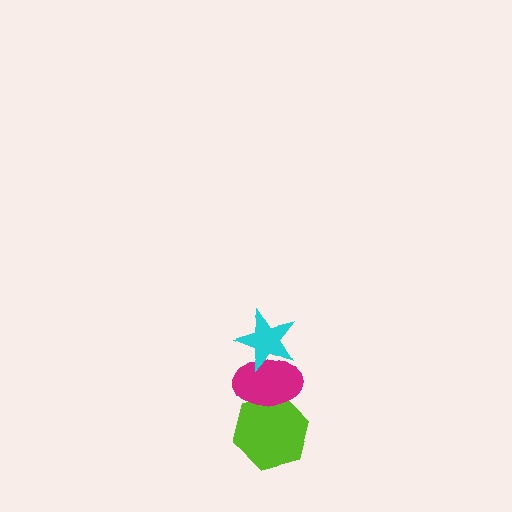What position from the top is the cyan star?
The cyan star is 1st from the top.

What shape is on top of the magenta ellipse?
The cyan star is on top of the magenta ellipse.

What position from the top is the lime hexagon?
The lime hexagon is 3rd from the top.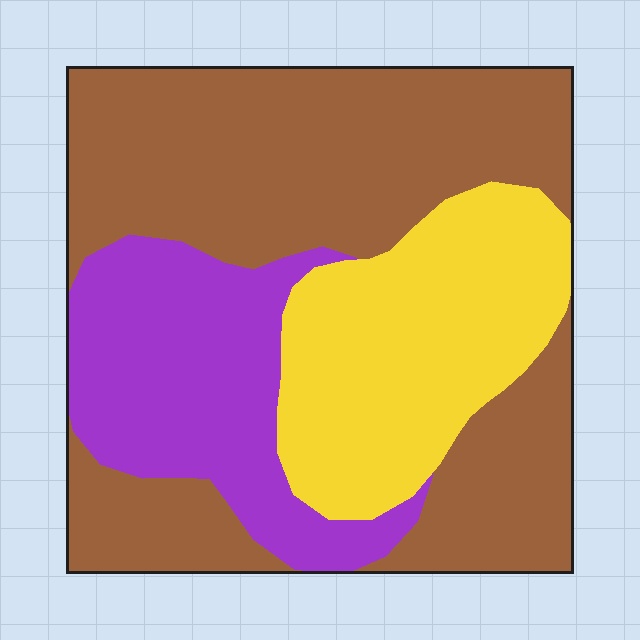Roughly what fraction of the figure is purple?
Purple takes up less than a quarter of the figure.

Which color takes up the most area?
Brown, at roughly 50%.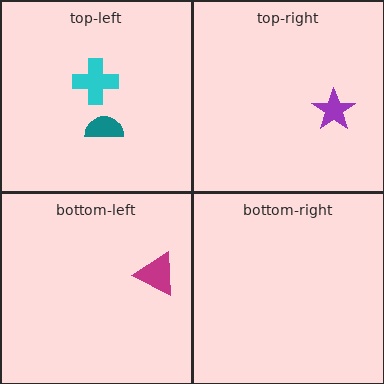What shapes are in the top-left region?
The cyan cross, the teal semicircle.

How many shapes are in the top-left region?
2.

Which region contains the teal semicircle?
The top-left region.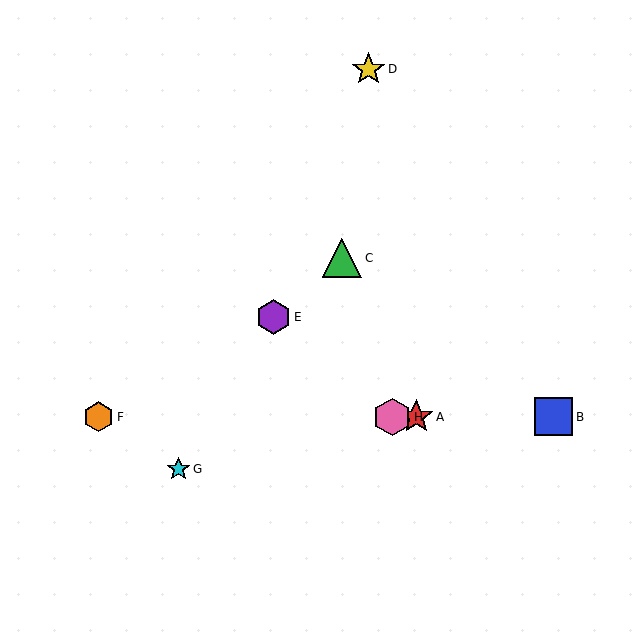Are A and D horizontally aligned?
No, A is at y≈417 and D is at y≈69.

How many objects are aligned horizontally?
4 objects (A, B, F, H) are aligned horizontally.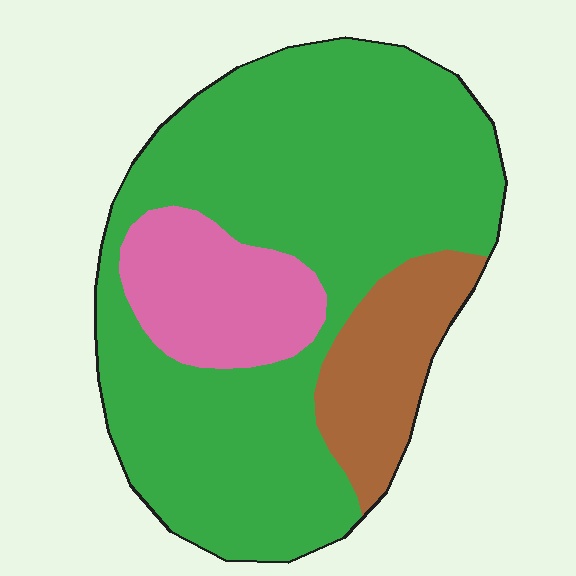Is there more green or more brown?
Green.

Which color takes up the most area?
Green, at roughly 70%.